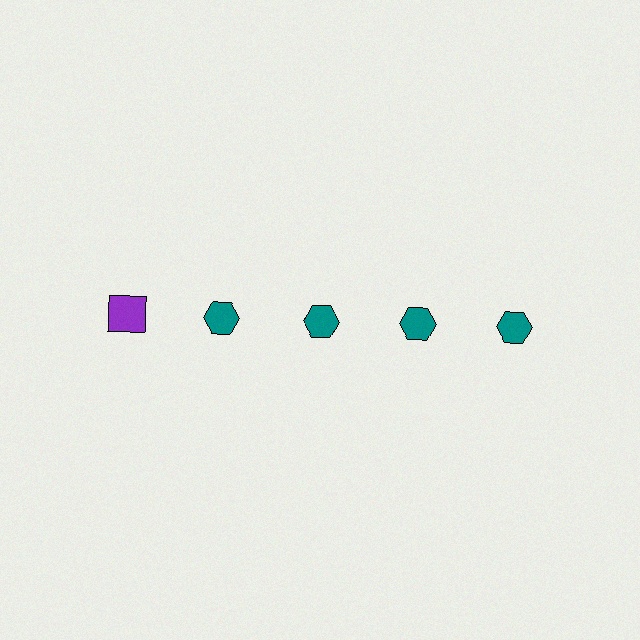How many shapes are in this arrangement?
There are 5 shapes arranged in a grid pattern.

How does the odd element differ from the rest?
It differs in both color (purple instead of teal) and shape (square instead of hexagon).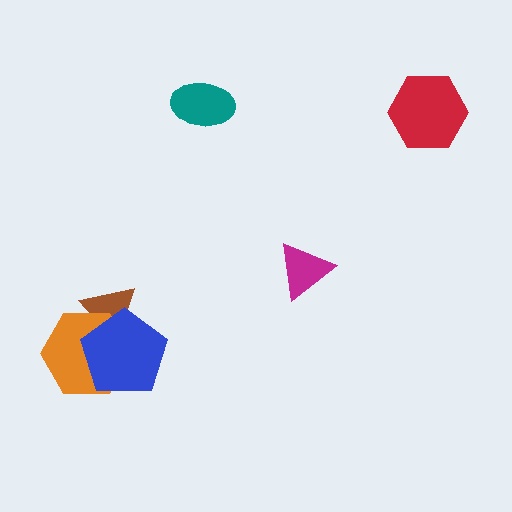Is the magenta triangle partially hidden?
No, no other shape covers it.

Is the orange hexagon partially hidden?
Yes, it is partially covered by another shape.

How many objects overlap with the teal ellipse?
0 objects overlap with the teal ellipse.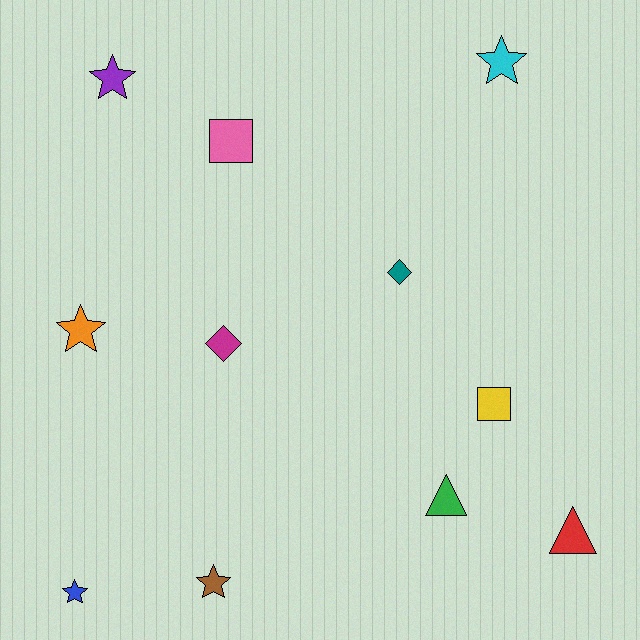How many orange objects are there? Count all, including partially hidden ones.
There is 1 orange object.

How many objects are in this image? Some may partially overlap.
There are 11 objects.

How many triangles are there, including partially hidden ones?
There are 2 triangles.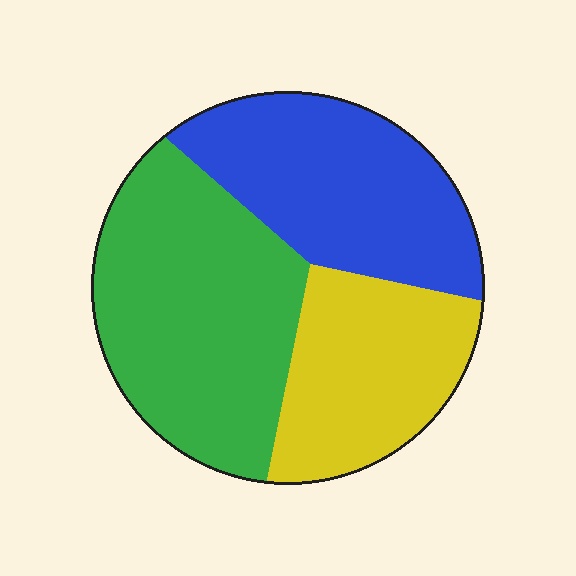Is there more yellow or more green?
Green.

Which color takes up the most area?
Green, at roughly 40%.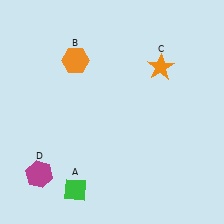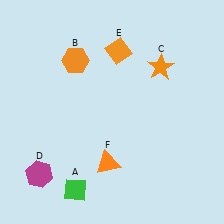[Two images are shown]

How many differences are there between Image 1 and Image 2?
There are 2 differences between the two images.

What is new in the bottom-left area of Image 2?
An orange triangle (F) was added in the bottom-left area of Image 2.